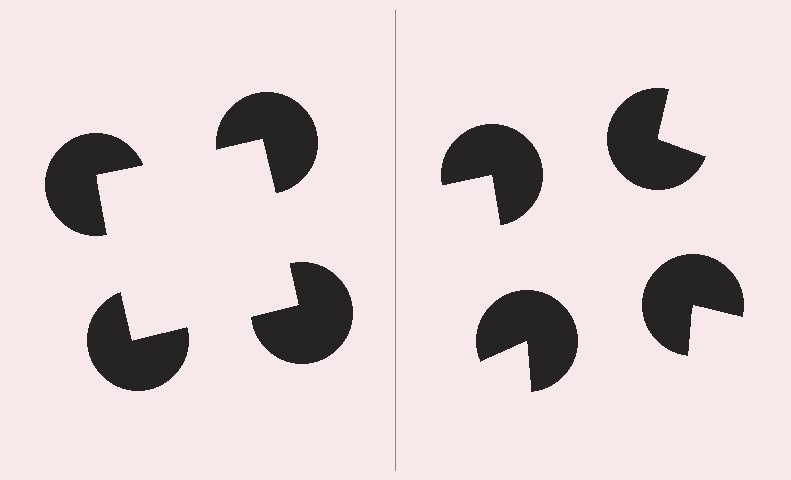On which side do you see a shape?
An illusory square appears on the left side. On the right side the wedge cuts are rotated, so no coherent shape forms.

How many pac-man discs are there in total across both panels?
8 — 4 on each side.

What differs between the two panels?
The pac-man discs are positioned identically on both sides; only the wedge orientations differ. On the left they align to a square; on the right they are misaligned.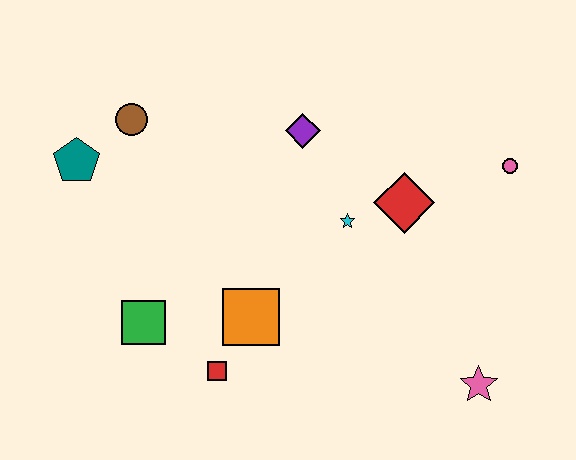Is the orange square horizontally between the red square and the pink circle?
Yes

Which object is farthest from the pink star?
The teal pentagon is farthest from the pink star.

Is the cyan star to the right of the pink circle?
No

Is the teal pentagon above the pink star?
Yes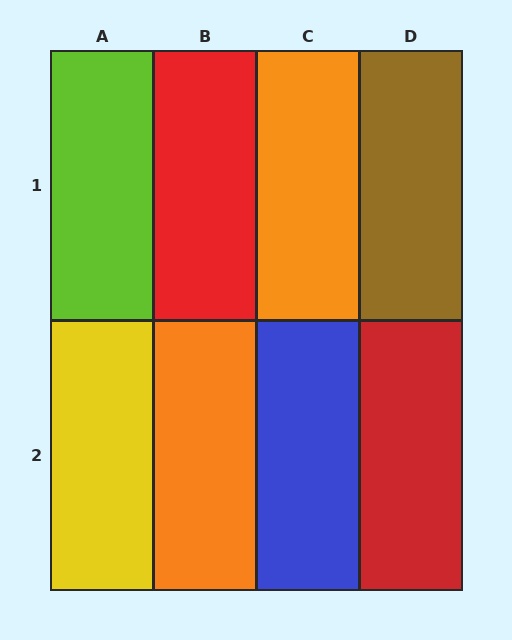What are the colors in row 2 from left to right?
Yellow, orange, blue, red.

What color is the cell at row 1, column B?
Red.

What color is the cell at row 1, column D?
Brown.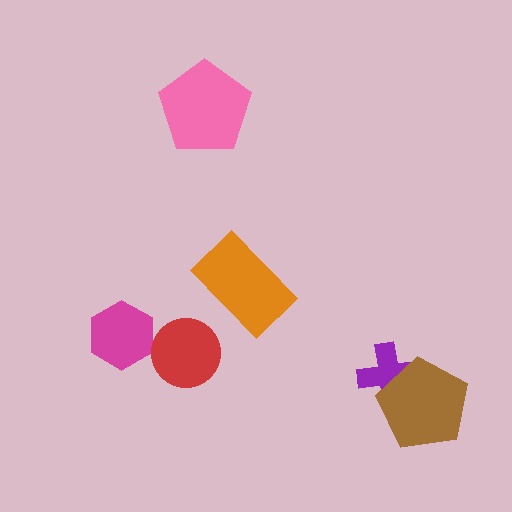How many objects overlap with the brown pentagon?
1 object overlaps with the brown pentagon.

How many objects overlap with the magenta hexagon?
0 objects overlap with the magenta hexagon.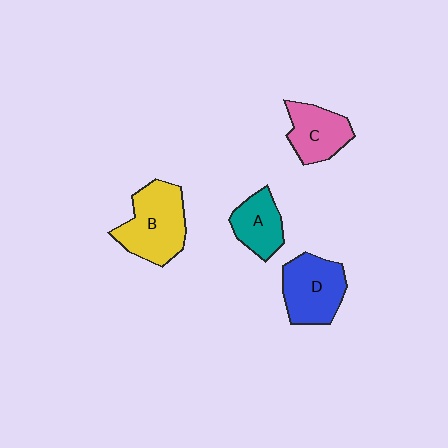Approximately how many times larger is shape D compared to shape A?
Approximately 1.4 times.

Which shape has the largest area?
Shape B (yellow).